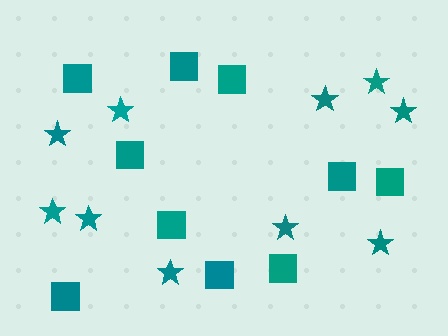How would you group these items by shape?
There are 2 groups: one group of stars (10) and one group of squares (10).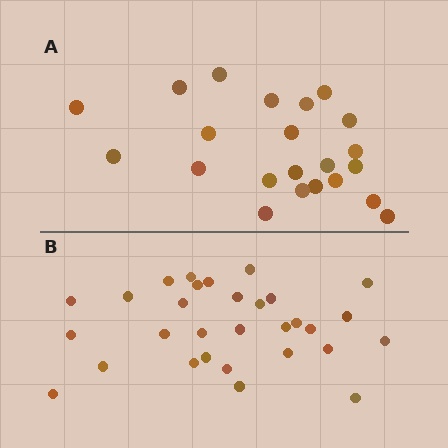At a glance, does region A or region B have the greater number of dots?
Region B (the bottom region) has more dots.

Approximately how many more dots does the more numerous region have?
Region B has roughly 8 or so more dots than region A.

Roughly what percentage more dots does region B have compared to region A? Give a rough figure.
About 35% more.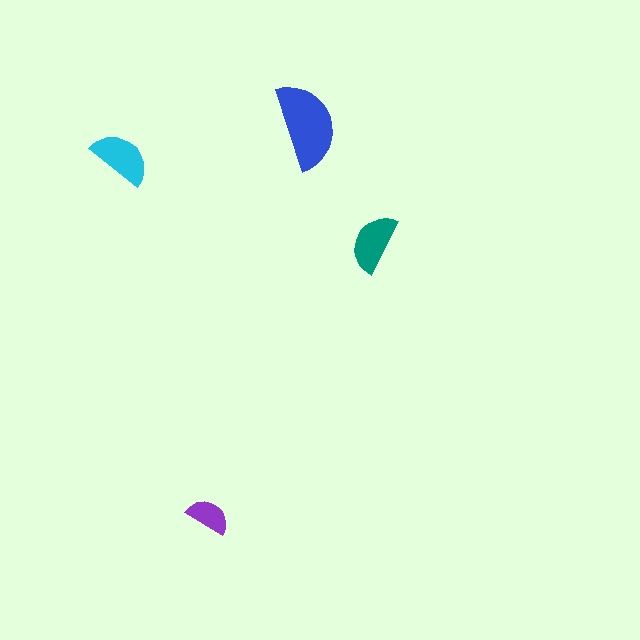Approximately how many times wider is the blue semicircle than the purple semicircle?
About 2 times wider.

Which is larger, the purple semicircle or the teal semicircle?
The teal one.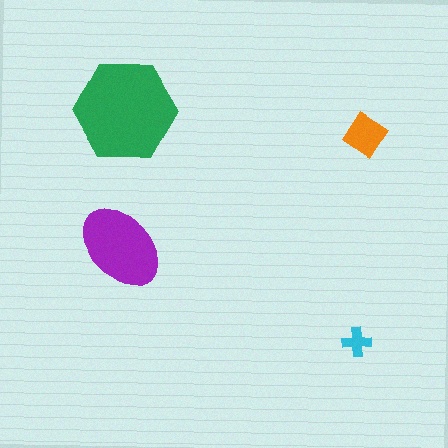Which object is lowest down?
The cyan cross is bottommost.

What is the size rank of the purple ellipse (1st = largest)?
2nd.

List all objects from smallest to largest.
The cyan cross, the orange diamond, the purple ellipse, the green hexagon.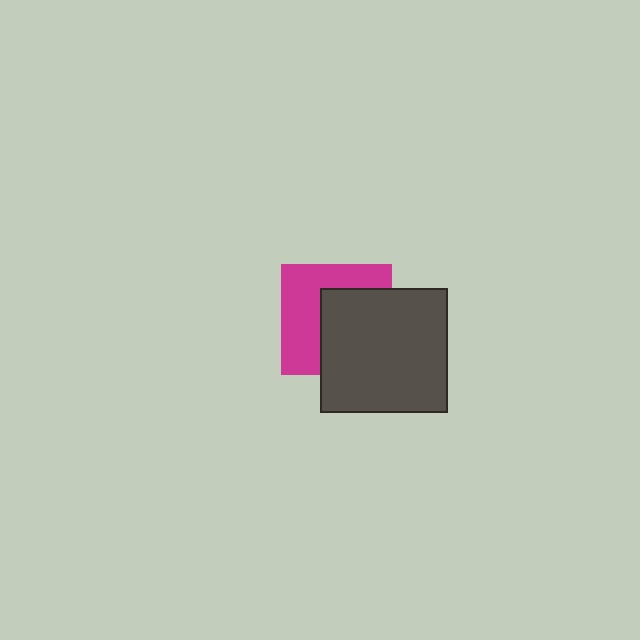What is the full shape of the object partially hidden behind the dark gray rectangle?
The partially hidden object is a magenta square.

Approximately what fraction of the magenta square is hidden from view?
Roughly 51% of the magenta square is hidden behind the dark gray rectangle.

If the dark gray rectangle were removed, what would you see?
You would see the complete magenta square.